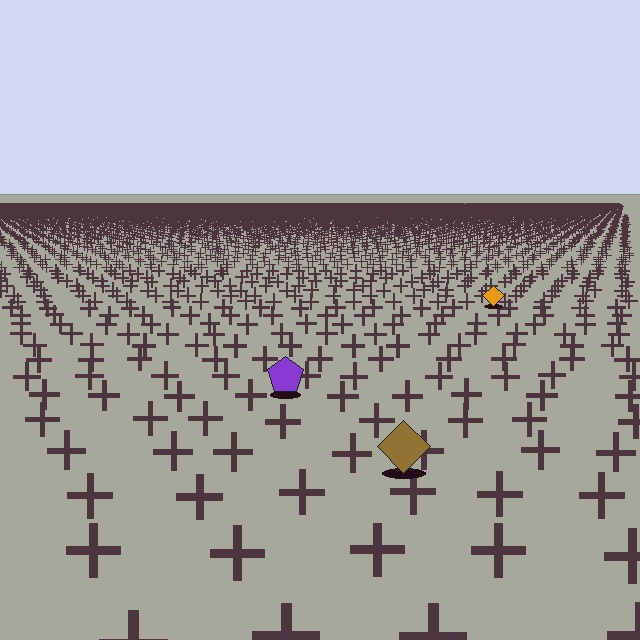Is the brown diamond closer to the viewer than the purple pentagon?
Yes. The brown diamond is closer — you can tell from the texture gradient: the ground texture is coarser near it.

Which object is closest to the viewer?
The brown diamond is closest. The texture marks near it are larger and more spread out.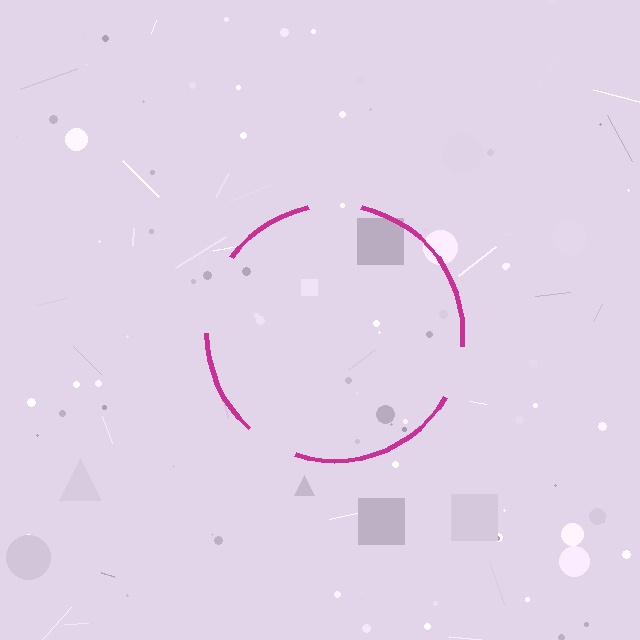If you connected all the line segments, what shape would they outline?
They would outline a circle.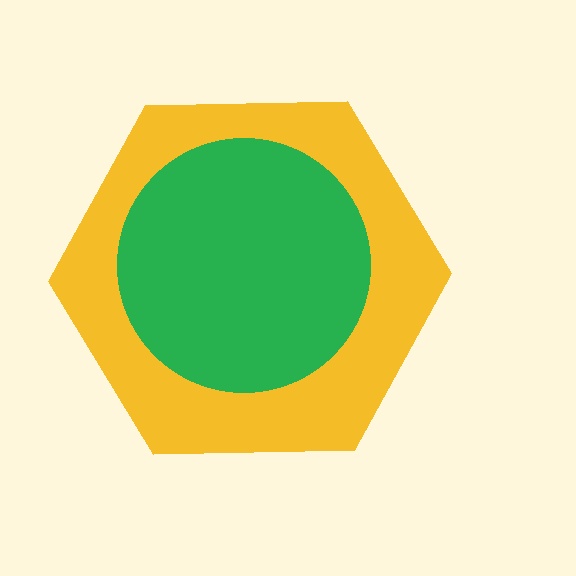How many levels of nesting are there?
2.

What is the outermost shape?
The yellow hexagon.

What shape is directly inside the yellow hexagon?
The green circle.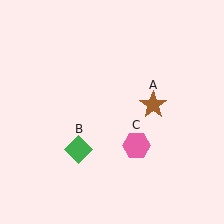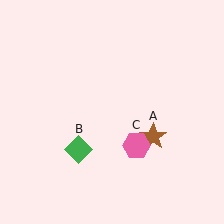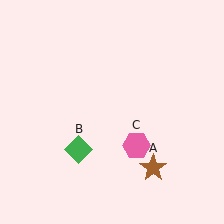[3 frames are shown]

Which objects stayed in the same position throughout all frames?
Green diamond (object B) and pink hexagon (object C) remained stationary.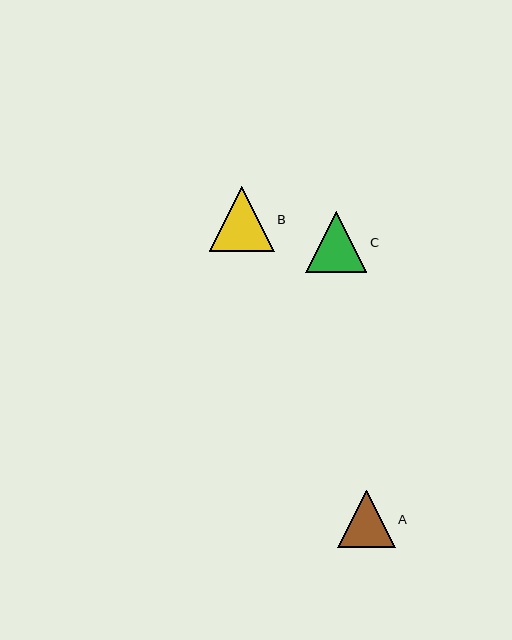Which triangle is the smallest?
Triangle A is the smallest with a size of approximately 57 pixels.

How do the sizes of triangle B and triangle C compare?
Triangle B and triangle C are approximately the same size.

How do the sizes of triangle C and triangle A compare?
Triangle C and triangle A are approximately the same size.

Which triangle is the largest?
Triangle B is the largest with a size of approximately 65 pixels.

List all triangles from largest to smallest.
From largest to smallest: B, C, A.